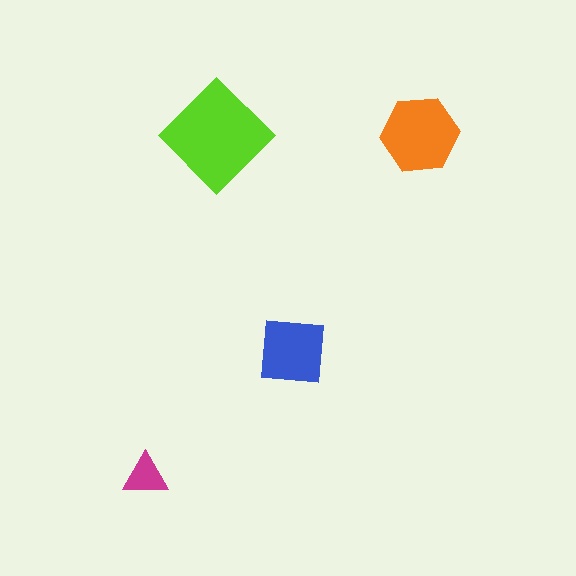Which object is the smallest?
The magenta triangle.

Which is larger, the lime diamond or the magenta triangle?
The lime diamond.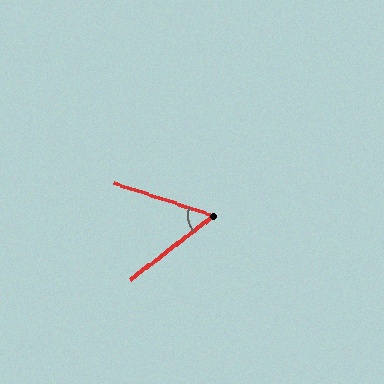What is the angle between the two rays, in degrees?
Approximately 56 degrees.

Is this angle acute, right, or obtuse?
It is acute.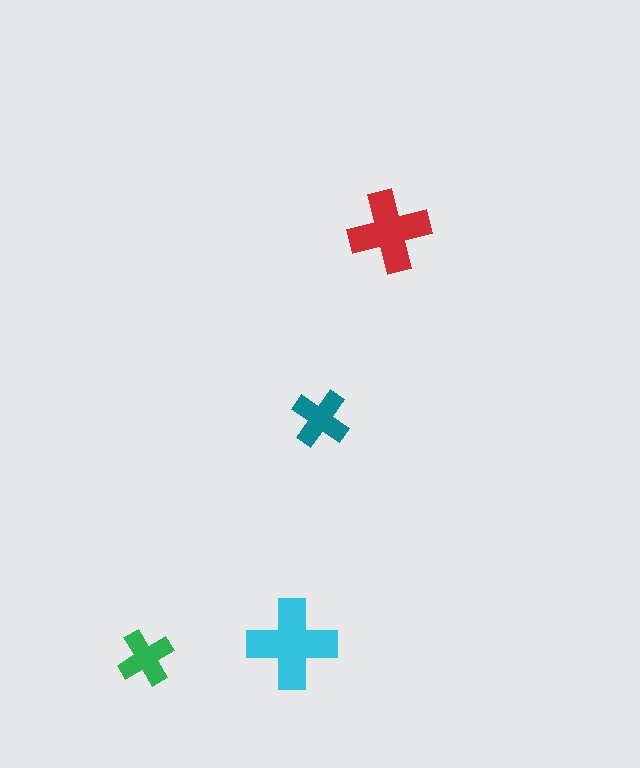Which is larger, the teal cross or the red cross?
The red one.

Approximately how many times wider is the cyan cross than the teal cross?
About 1.5 times wider.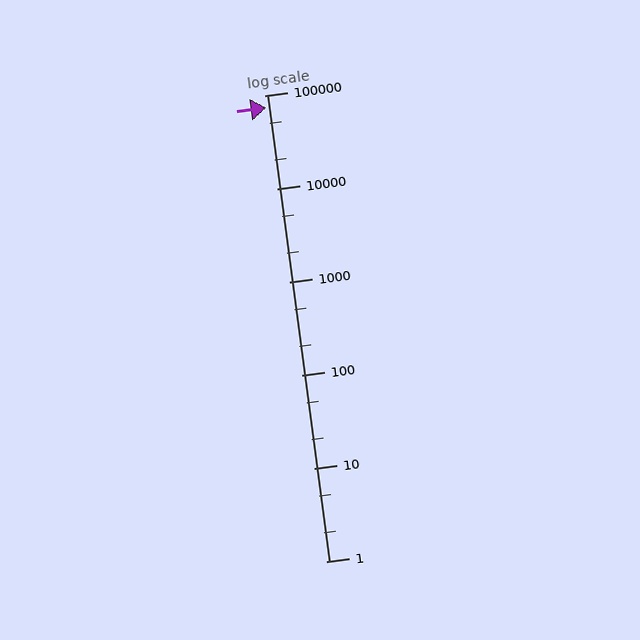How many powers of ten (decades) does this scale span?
The scale spans 5 decades, from 1 to 100000.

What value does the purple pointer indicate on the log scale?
The pointer indicates approximately 74000.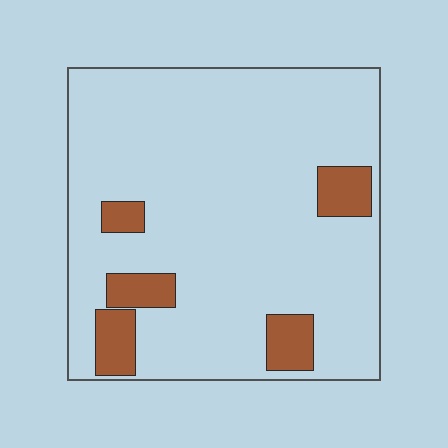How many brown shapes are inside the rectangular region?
5.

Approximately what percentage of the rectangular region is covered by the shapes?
Approximately 10%.